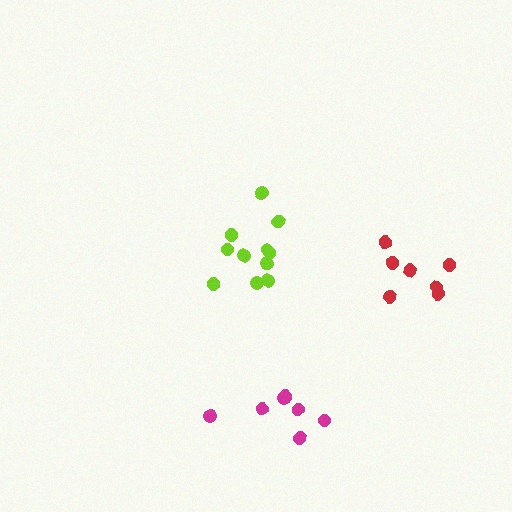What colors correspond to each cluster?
The clusters are colored: lime, magenta, red.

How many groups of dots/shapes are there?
There are 3 groups.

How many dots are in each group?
Group 1: 11 dots, Group 2: 7 dots, Group 3: 7 dots (25 total).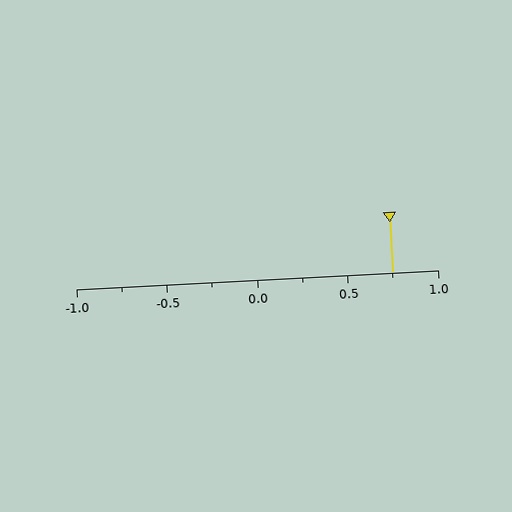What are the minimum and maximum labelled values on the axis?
The axis runs from -1.0 to 1.0.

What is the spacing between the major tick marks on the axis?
The major ticks are spaced 0.5 apart.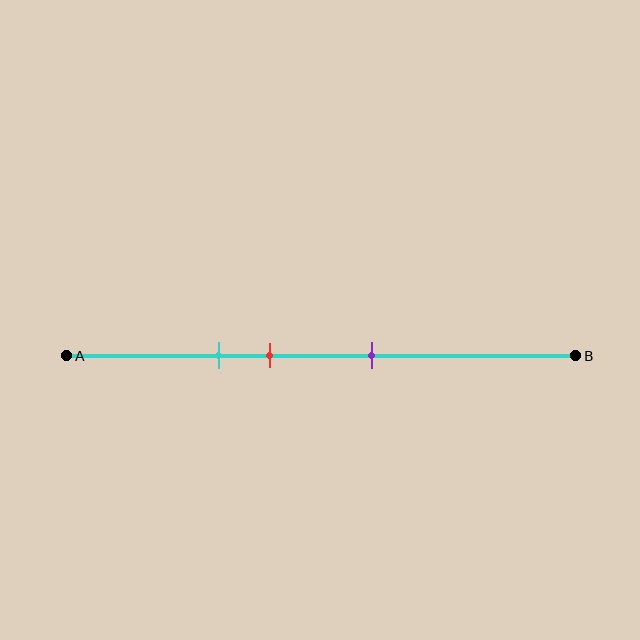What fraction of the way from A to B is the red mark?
The red mark is approximately 40% (0.4) of the way from A to B.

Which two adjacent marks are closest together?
The cyan and red marks are the closest adjacent pair.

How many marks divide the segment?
There are 3 marks dividing the segment.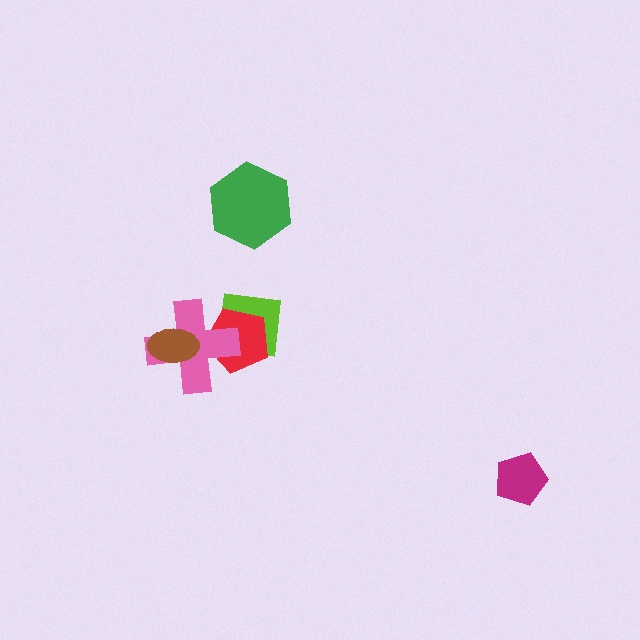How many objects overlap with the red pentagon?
2 objects overlap with the red pentagon.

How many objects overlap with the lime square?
2 objects overlap with the lime square.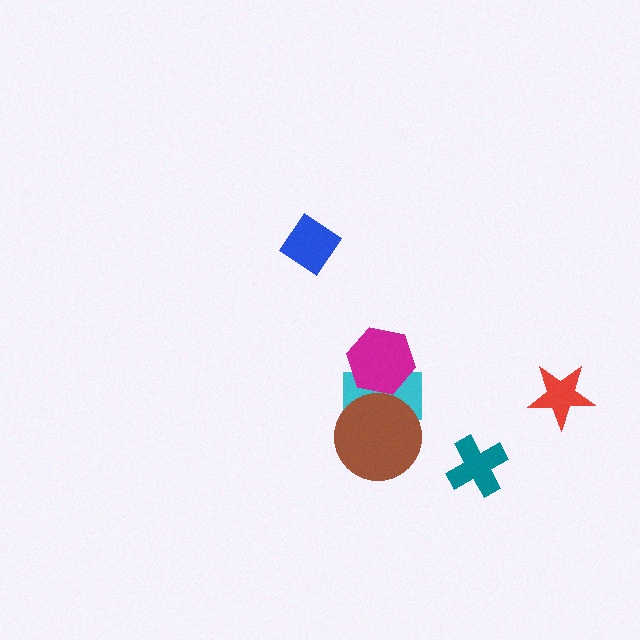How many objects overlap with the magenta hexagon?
1 object overlaps with the magenta hexagon.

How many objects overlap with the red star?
0 objects overlap with the red star.